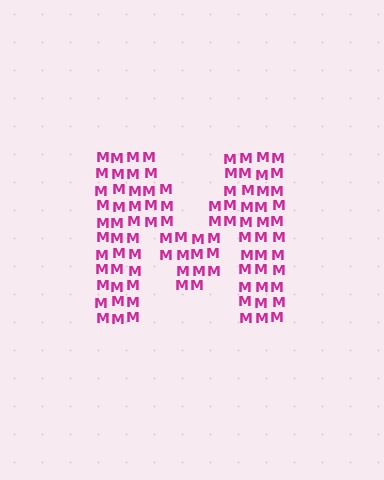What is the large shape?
The large shape is the letter M.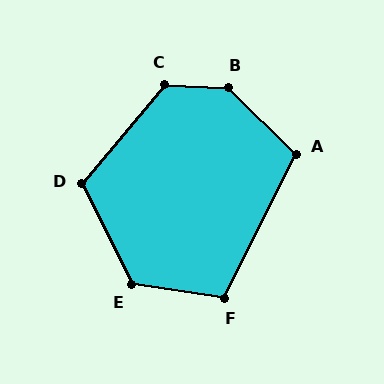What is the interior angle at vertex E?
Approximately 124 degrees (obtuse).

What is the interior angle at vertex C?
Approximately 128 degrees (obtuse).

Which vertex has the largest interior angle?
B, at approximately 138 degrees.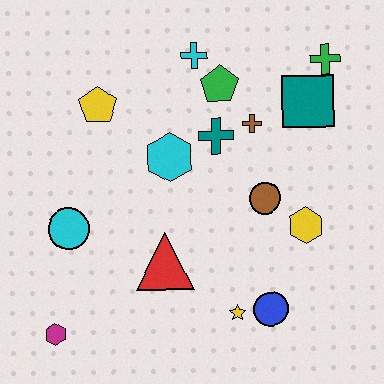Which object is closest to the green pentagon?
The cyan cross is closest to the green pentagon.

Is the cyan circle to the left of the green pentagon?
Yes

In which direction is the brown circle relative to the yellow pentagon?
The brown circle is to the right of the yellow pentagon.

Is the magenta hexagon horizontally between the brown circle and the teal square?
No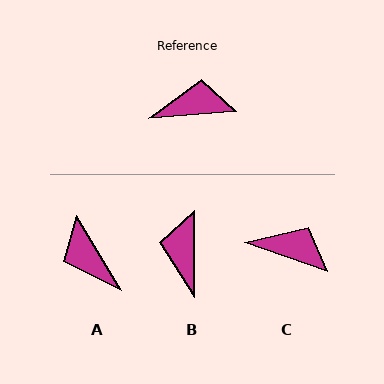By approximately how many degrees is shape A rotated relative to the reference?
Approximately 117 degrees counter-clockwise.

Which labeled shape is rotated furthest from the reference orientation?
A, about 117 degrees away.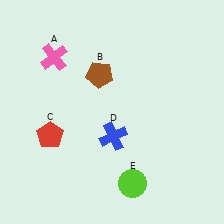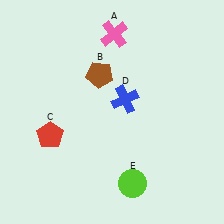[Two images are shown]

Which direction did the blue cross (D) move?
The blue cross (D) moved up.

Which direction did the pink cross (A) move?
The pink cross (A) moved right.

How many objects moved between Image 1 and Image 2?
2 objects moved between the two images.